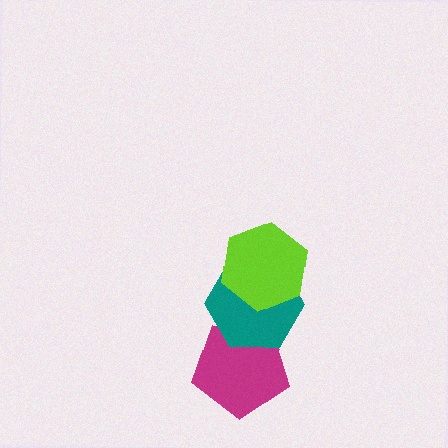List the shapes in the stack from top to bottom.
From top to bottom: the lime hexagon, the teal hexagon, the magenta pentagon.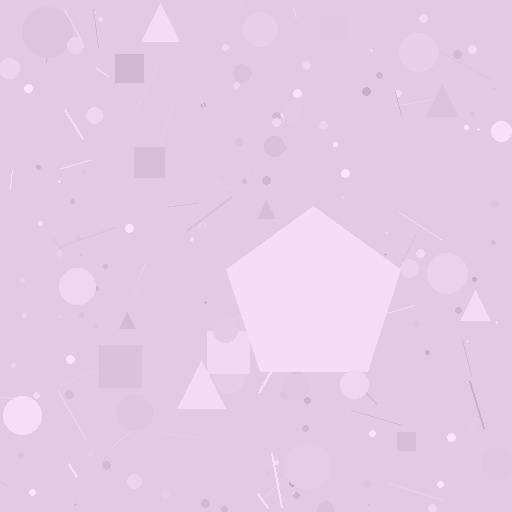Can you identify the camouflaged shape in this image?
The camouflaged shape is a pentagon.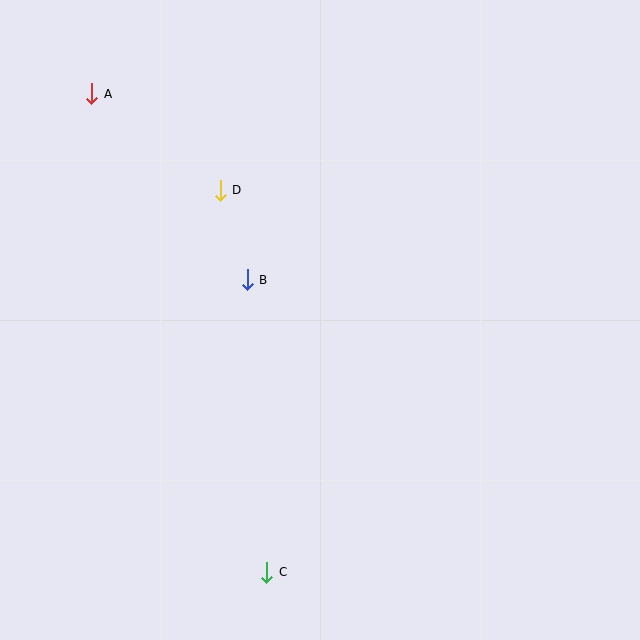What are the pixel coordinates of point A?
Point A is at (92, 94).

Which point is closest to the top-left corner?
Point A is closest to the top-left corner.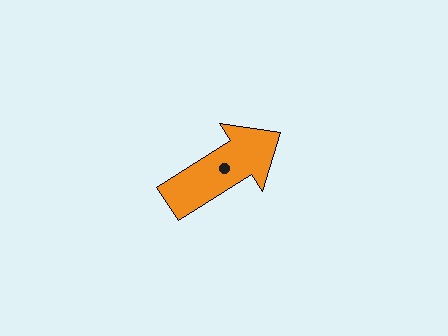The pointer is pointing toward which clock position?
Roughly 2 o'clock.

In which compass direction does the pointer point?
Northeast.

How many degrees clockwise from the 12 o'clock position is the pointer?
Approximately 57 degrees.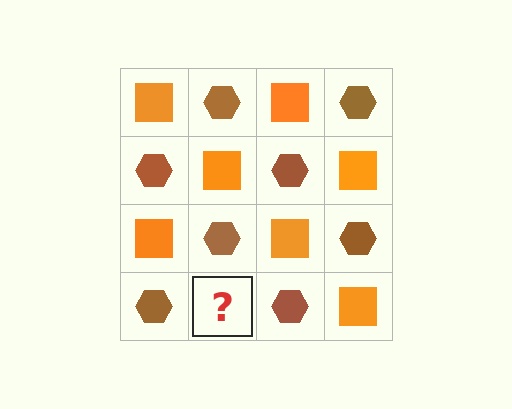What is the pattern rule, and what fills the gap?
The rule is that it alternates orange square and brown hexagon in a checkerboard pattern. The gap should be filled with an orange square.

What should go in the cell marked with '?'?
The missing cell should contain an orange square.